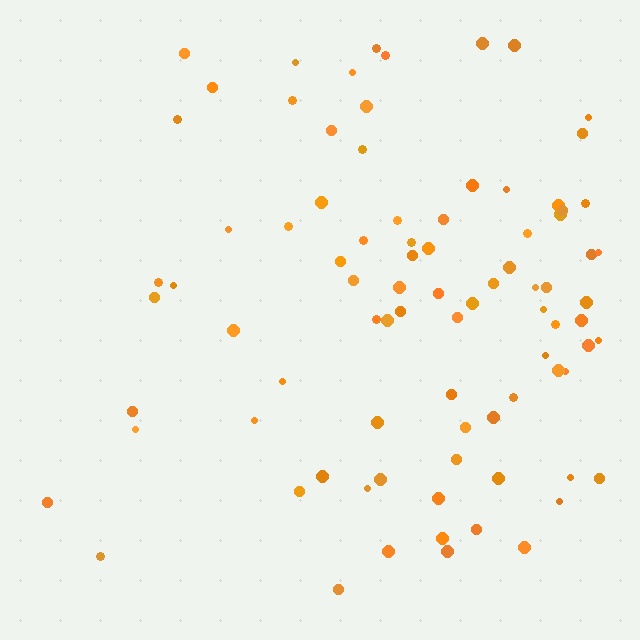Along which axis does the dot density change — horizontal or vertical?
Horizontal.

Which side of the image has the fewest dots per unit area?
The left.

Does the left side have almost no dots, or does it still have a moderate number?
Still a moderate number, just noticeably fewer than the right.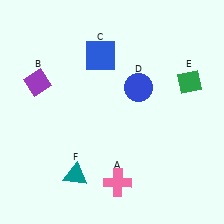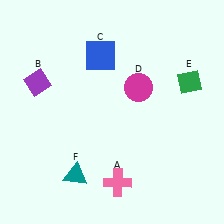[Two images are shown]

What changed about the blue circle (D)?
In Image 1, D is blue. In Image 2, it changed to magenta.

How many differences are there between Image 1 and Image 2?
There is 1 difference between the two images.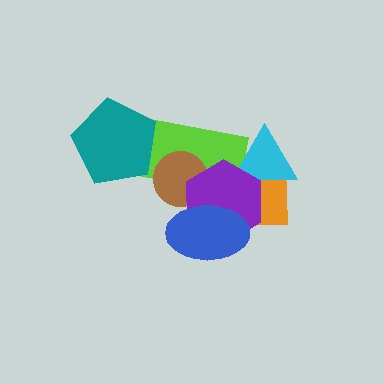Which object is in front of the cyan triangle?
The purple hexagon is in front of the cyan triangle.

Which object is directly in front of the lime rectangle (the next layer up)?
The brown circle is directly in front of the lime rectangle.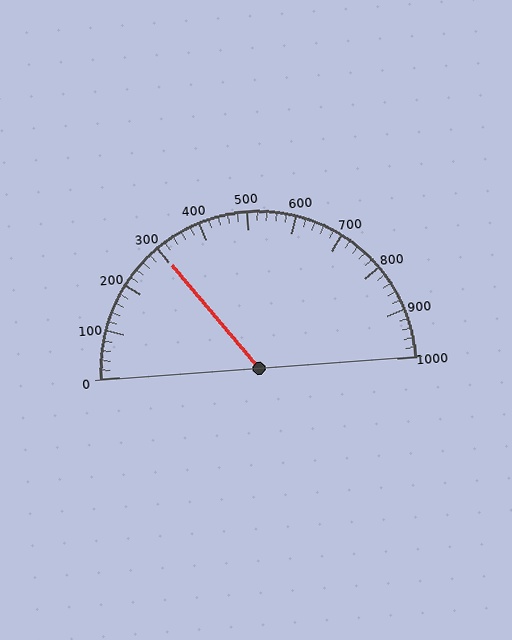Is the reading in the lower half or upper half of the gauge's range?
The reading is in the lower half of the range (0 to 1000).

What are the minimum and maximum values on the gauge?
The gauge ranges from 0 to 1000.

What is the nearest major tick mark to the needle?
The nearest major tick mark is 300.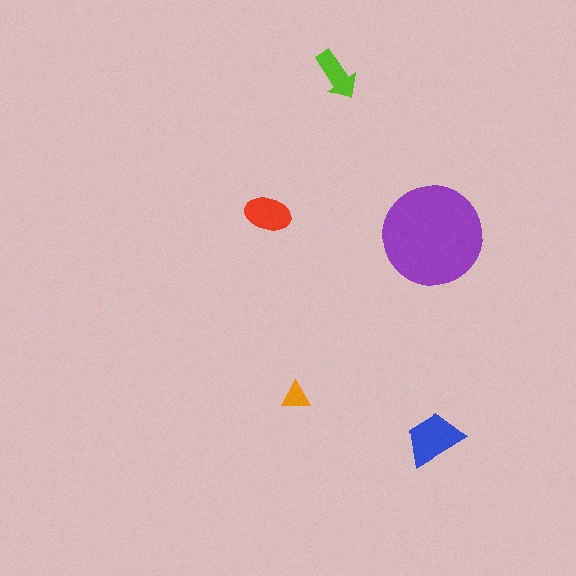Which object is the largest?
The purple circle.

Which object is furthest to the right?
The purple circle is rightmost.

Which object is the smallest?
The orange triangle.